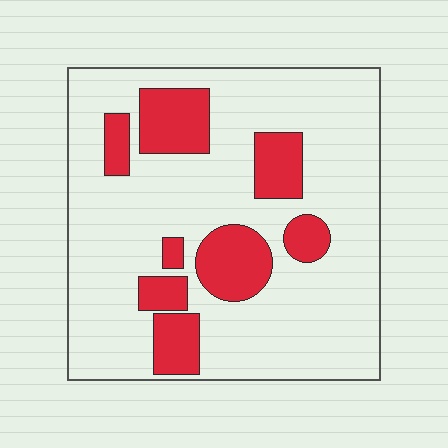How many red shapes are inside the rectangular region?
8.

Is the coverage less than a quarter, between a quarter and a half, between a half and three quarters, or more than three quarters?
Less than a quarter.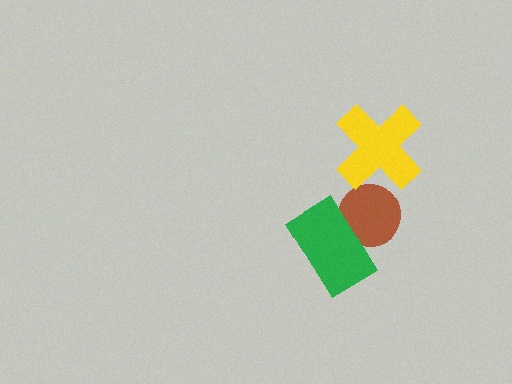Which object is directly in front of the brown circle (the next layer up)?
The green rectangle is directly in front of the brown circle.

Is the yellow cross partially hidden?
No, no other shape covers it.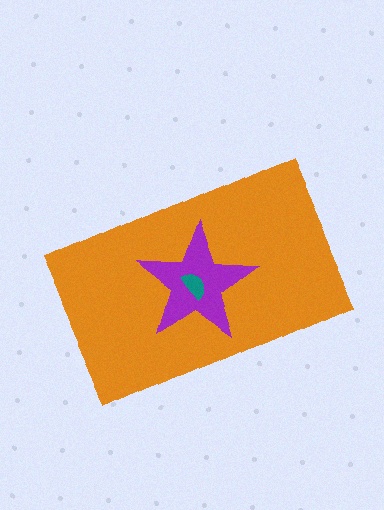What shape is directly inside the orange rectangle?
The purple star.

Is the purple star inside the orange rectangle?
Yes.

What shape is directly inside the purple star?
The teal semicircle.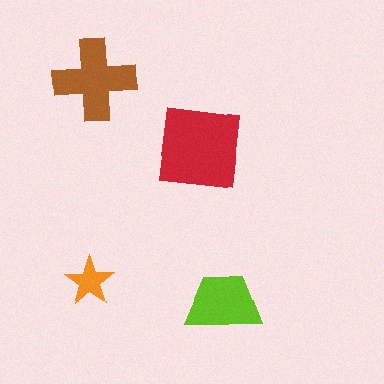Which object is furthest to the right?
The lime trapezoid is rightmost.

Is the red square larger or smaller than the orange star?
Larger.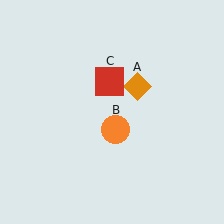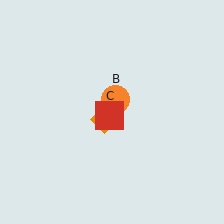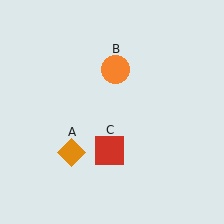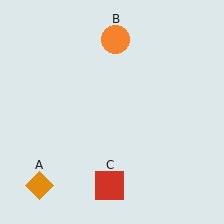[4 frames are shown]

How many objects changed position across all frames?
3 objects changed position: orange diamond (object A), orange circle (object B), red square (object C).